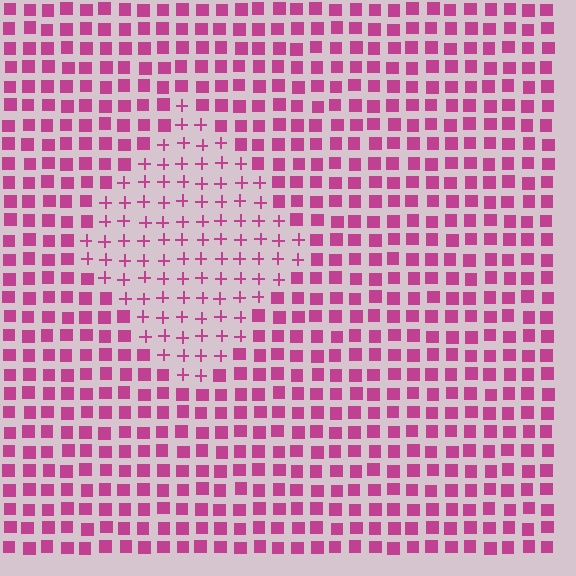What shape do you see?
I see a diamond.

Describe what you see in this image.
The image is filled with small magenta elements arranged in a uniform grid. A diamond-shaped region contains plus signs, while the surrounding area contains squares. The boundary is defined purely by the change in element shape.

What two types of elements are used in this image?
The image uses plus signs inside the diamond region and squares outside it.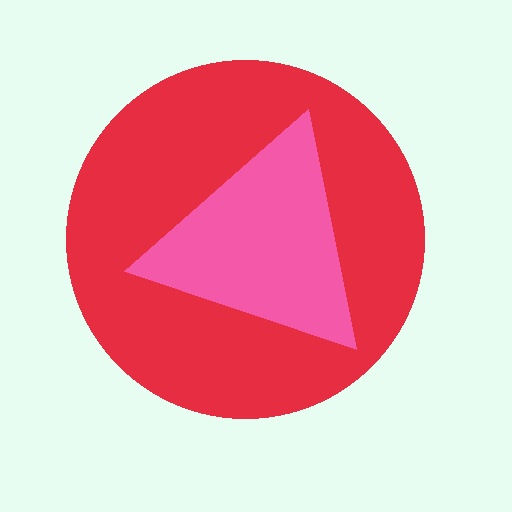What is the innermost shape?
The pink triangle.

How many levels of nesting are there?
2.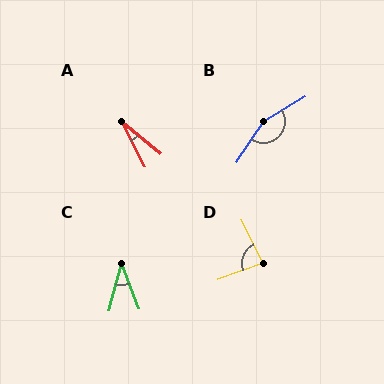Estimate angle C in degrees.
Approximately 36 degrees.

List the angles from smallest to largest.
A (23°), C (36°), D (84°), B (155°).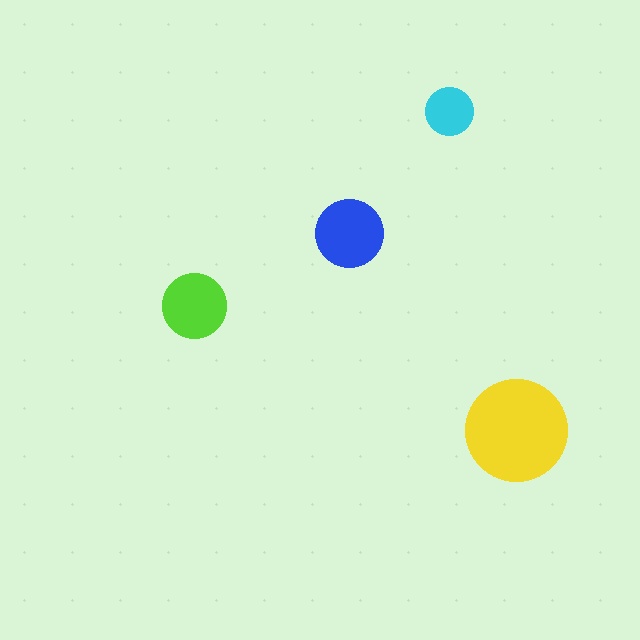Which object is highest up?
The cyan circle is topmost.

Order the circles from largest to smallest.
the yellow one, the blue one, the lime one, the cyan one.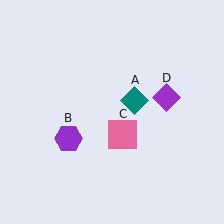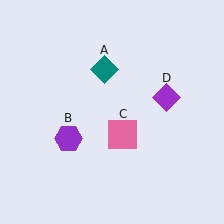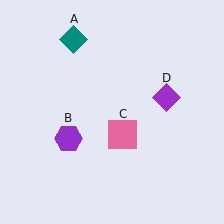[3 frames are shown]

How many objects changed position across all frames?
1 object changed position: teal diamond (object A).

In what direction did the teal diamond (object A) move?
The teal diamond (object A) moved up and to the left.